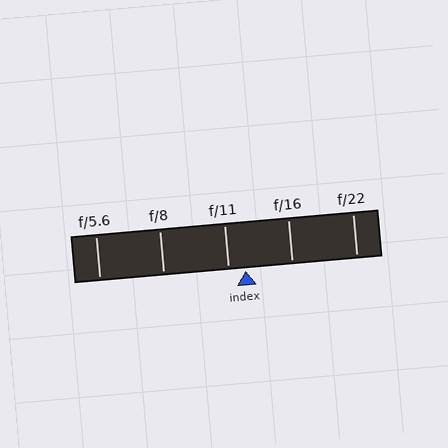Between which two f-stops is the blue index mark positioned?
The index mark is between f/11 and f/16.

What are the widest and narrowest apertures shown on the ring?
The widest aperture shown is f/5.6 and the narrowest is f/22.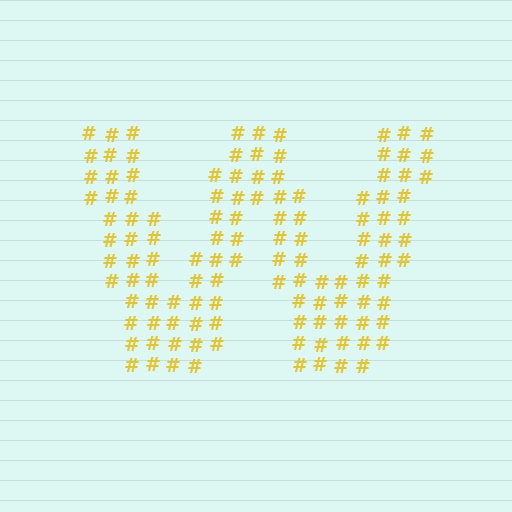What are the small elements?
The small elements are hash symbols.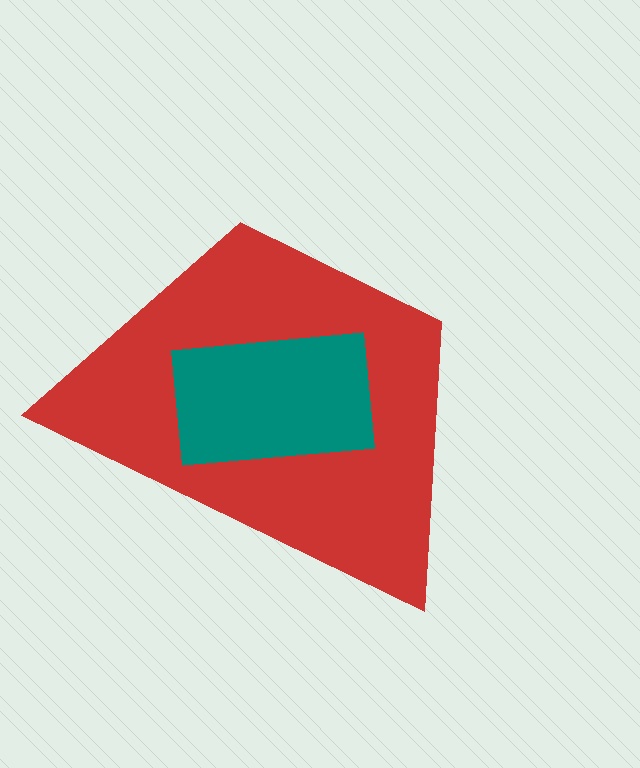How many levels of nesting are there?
2.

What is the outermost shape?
The red trapezoid.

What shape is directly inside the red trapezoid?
The teal rectangle.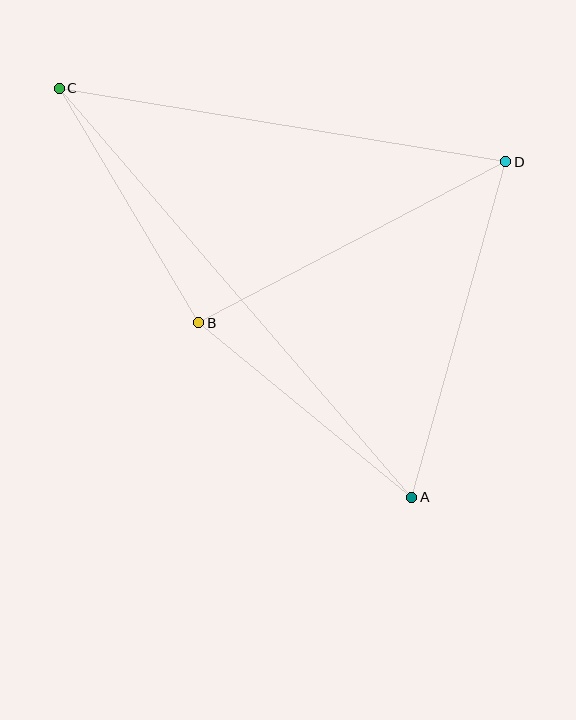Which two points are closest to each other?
Points B and C are closest to each other.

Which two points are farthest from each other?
Points A and C are farthest from each other.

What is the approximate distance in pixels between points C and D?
The distance between C and D is approximately 452 pixels.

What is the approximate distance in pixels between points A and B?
The distance between A and B is approximately 276 pixels.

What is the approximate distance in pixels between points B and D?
The distance between B and D is approximately 347 pixels.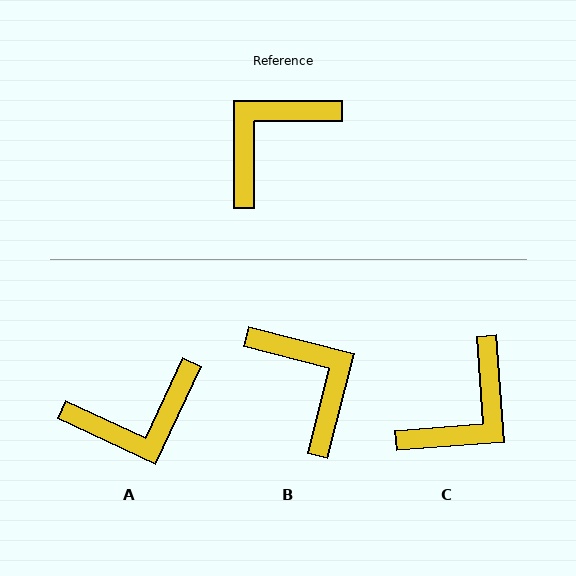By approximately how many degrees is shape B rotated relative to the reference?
Approximately 104 degrees clockwise.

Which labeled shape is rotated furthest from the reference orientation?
C, about 176 degrees away.